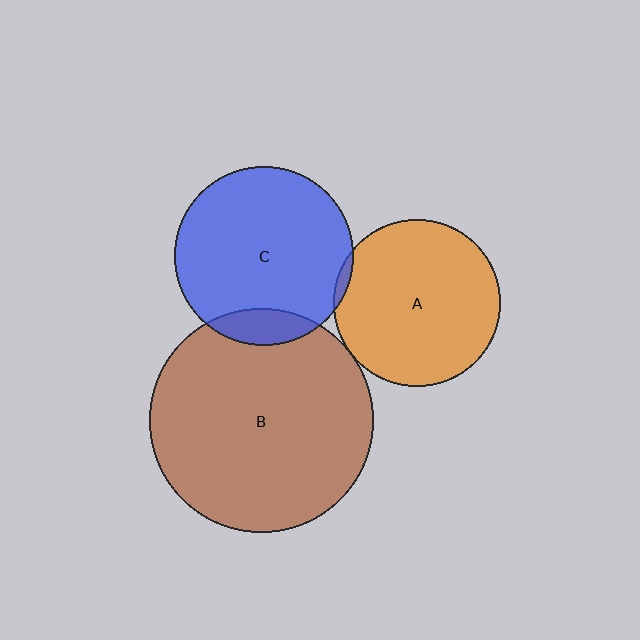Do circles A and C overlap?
Yes.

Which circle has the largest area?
Circle B (brown).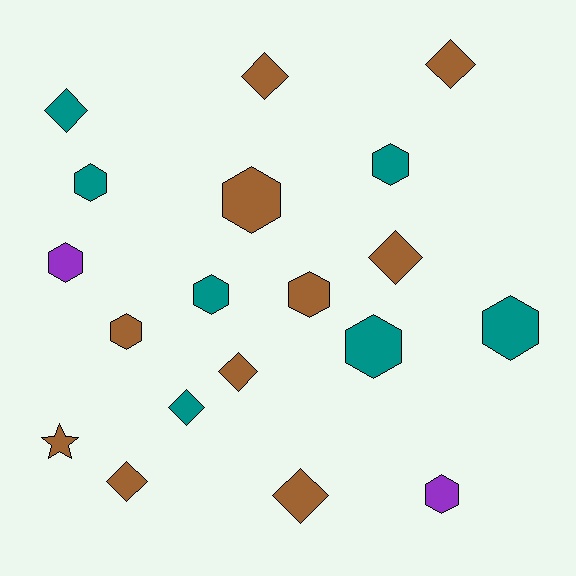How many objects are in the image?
There are 19 objects.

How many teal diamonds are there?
There are 2 teal diamonds.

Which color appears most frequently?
Brown, with 10 objects.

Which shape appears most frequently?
Hexagon, with 10 objects.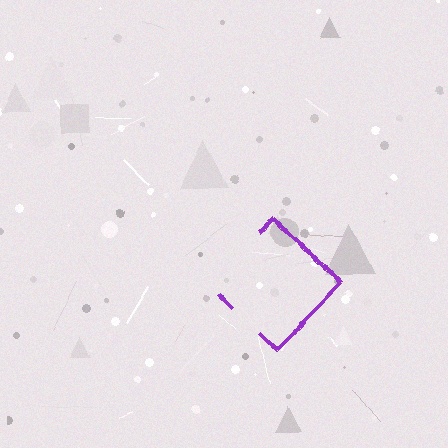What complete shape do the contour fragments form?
The contour fragments form a diamond.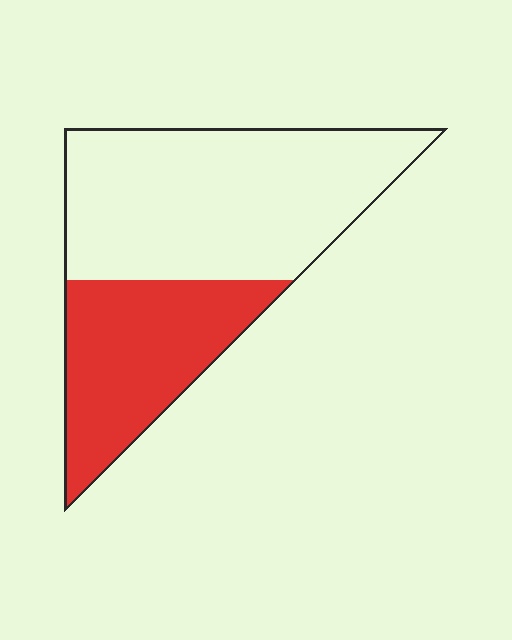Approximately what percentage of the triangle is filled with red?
Approximately 35%.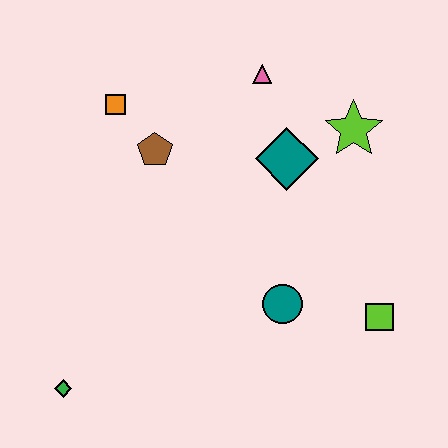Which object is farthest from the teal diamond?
The green diamond is farthest from the teal diamond.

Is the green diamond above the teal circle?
No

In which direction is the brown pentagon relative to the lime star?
The brown pentagon is to the left of the lime star.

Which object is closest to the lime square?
The teal circle is closest to the lime square.